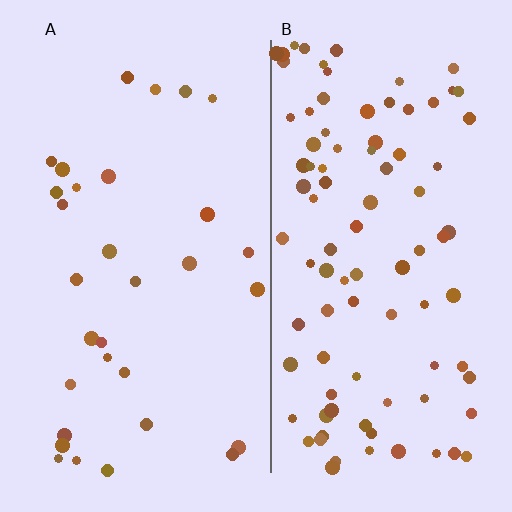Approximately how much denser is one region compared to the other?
Approximately 3.0× — region B over region A.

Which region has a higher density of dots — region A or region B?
B (the right).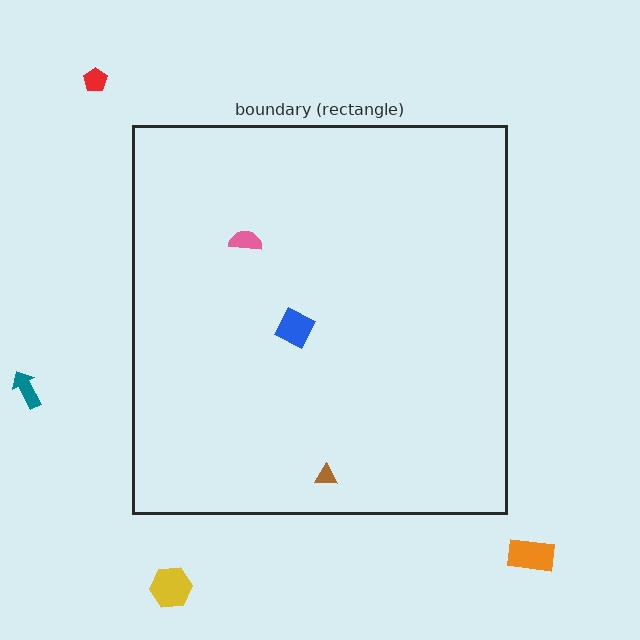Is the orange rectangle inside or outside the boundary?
Outside.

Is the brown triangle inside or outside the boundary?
Inside.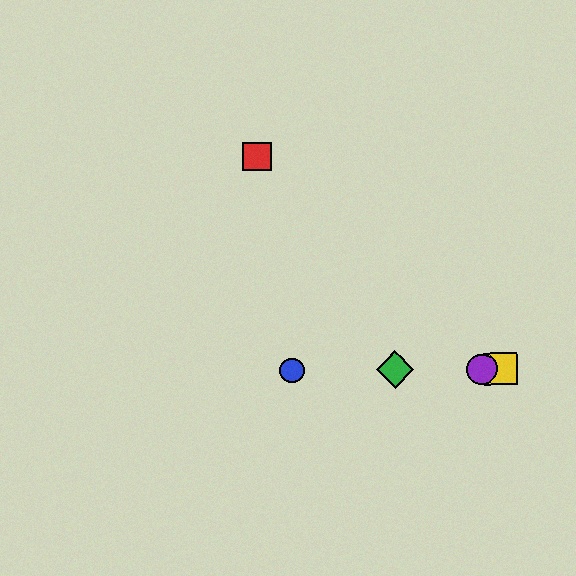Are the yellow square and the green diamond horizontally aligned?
Yes, both are at y≈369.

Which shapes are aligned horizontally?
The blue circle, the green diamond, the yellow square, the purple circle are aligned horizontally.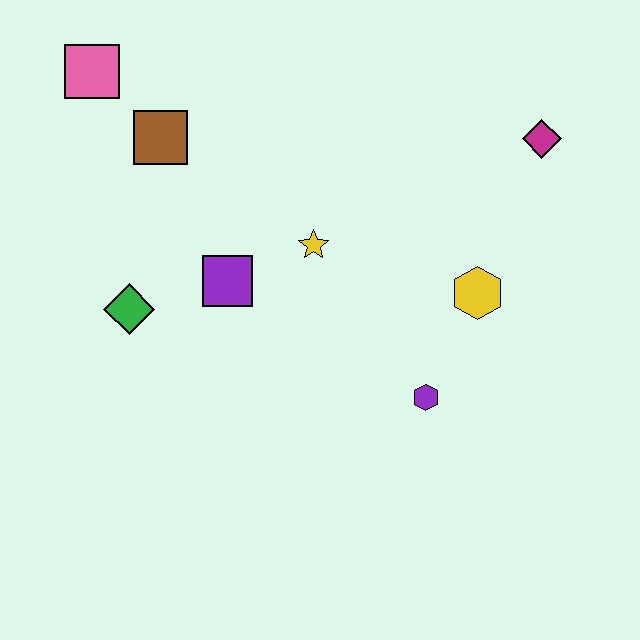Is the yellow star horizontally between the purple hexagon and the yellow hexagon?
No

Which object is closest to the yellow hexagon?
The purple hexagon is closest to the yellow hexagon.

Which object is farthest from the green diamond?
The magenta diamond is farthest from the green diamond.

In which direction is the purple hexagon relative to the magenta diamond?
The purple hexagon is below the magenta diamond.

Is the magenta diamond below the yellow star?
No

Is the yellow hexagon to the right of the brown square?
Yes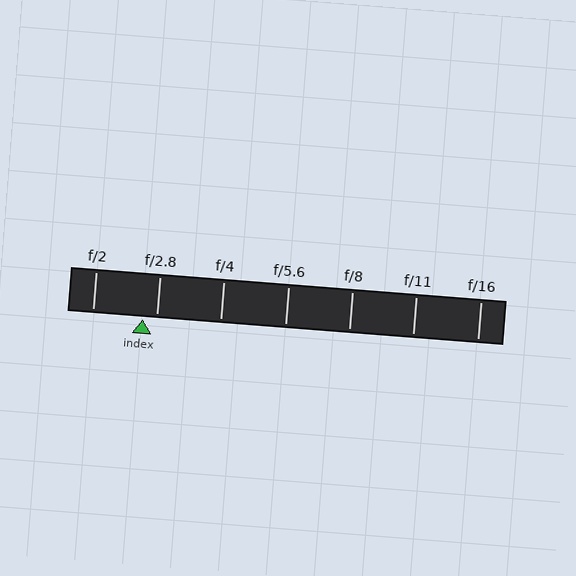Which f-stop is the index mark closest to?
The index mark is closest to f/2.8.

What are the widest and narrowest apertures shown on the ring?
The widest aperture shown is f/2 and the narrowest is f/16.